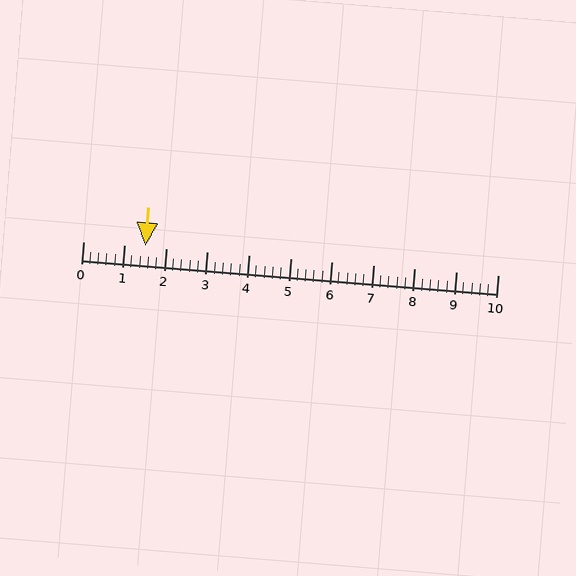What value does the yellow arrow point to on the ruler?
The yellow arrow points to approximately 1.5.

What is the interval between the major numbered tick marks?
The major tick marks are spaced 1 units apart.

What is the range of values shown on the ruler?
The ruler shows values from 0 to 10.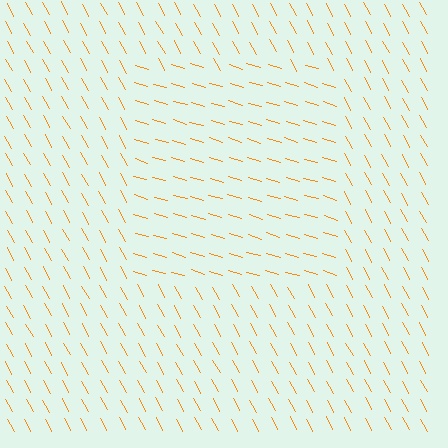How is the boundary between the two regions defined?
The boundary is defined purely by a change in line orientation (approximately 45 degrees difference). All lines are the same color and thickness.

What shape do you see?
I see a rectangle.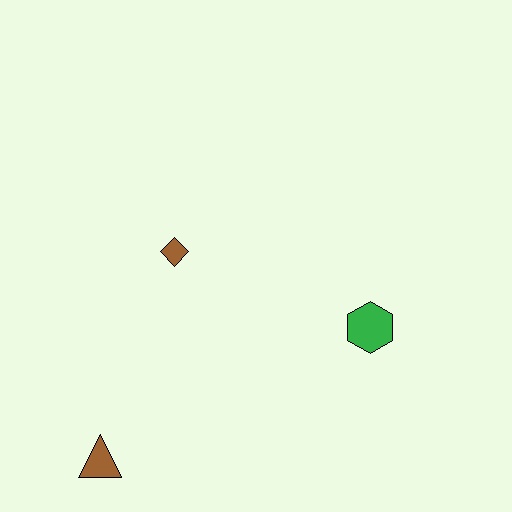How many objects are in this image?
There are 3 objects.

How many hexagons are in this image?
There is 1 hexagon.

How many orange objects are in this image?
There are no orange objects.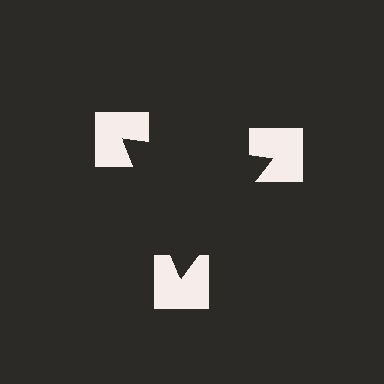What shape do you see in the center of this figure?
An illusory triangle — its edges are inferred from the aligned wedge cuts in the notched squares, not physically drawn.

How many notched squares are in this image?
There are 3 — one at each vertex of the illusory triangle.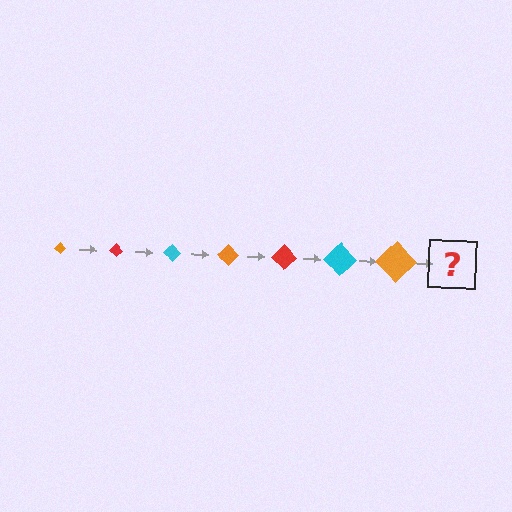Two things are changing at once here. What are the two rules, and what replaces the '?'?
The two rules are that the diamond grows larger each step and the color cycles through orange, red, and cyan. The '?' should be a red diamond, larger than the previous one.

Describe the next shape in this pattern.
It should be a red diamond, larger than the previous one.